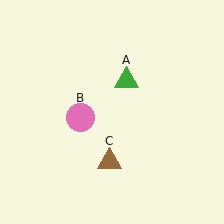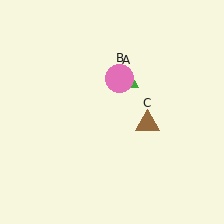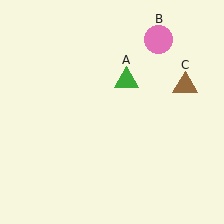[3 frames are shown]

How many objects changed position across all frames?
2 objects changed position: pink circle (object B), brown triangle (object C).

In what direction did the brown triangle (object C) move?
The brown triangle (object C) moved up and to the right.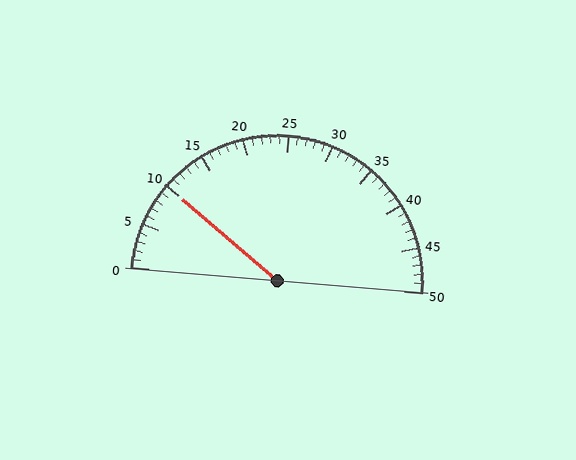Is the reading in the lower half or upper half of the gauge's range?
The reading is in the lower half of the range (0 to 50).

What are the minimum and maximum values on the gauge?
The gauge ranges from 0 to 50.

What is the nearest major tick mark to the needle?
The nearest major tick mark is 10.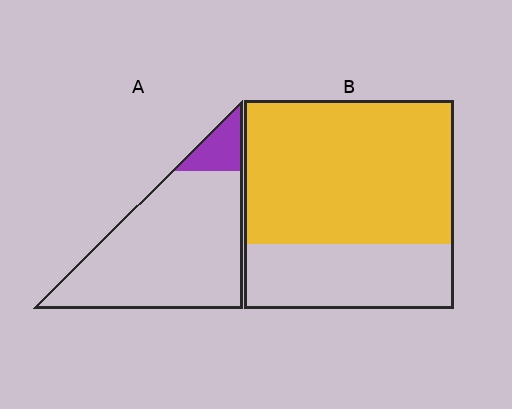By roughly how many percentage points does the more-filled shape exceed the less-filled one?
By roughly 55 percentage points (B over A).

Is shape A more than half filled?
No.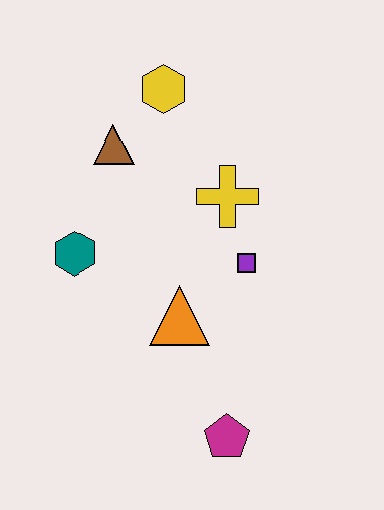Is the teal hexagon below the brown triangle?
Yes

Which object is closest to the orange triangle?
The purple square is closest to the orange triangle.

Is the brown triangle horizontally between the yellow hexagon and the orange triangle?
No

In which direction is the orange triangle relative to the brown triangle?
The orange triangle is below the brown triangle.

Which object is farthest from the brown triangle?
The magenta pentagon is farthest from the brown triangle.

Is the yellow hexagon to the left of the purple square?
Yes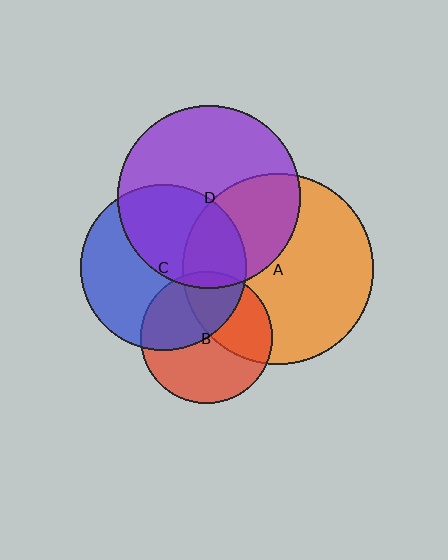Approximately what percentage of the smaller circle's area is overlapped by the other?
Approximately 40%.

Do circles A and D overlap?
Yes.